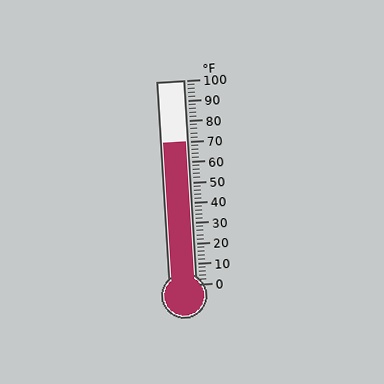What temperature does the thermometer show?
The thermometer shows approximately 70°F.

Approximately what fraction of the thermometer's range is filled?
The thermometer is filled to approximately 70% of its range.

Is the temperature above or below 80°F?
The temperature is below 80°F.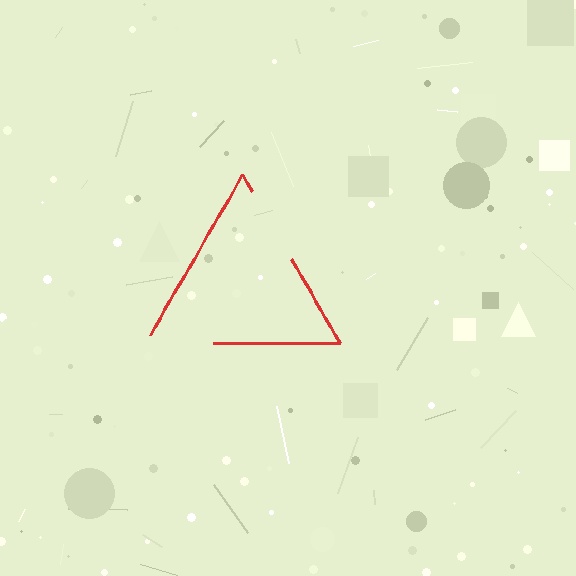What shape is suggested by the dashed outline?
The dashed outline suggests a triangle.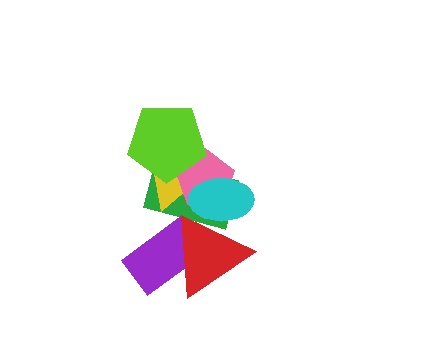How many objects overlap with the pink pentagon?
4 objects overlap with the pink pentagon.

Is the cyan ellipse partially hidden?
Yes, it is partially covered by another shape.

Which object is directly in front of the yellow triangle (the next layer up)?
The pink pentagon is directly in front of the yellow triangle.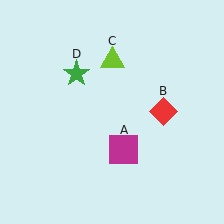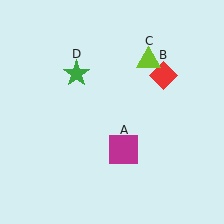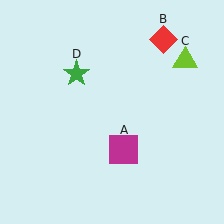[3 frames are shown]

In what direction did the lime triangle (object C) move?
The lime triangle (object C) moved right.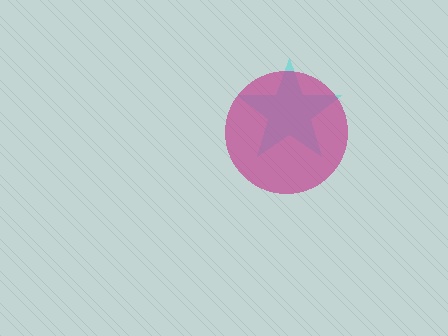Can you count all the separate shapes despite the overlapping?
Yes, there are 2 separate shapes.